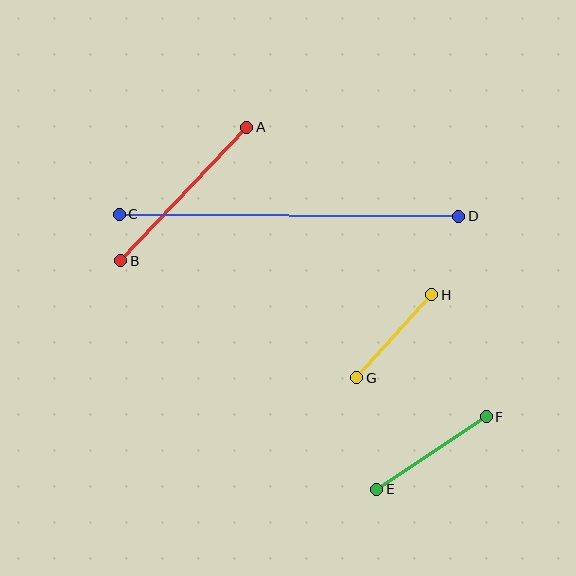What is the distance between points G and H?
The distance is approximately 112 pixels.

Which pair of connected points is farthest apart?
Points C and D are farthest apart.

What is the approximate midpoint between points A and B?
The midpoint is at approximately (184, 194) pixels.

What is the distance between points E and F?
The distance is approximately 131 pixels.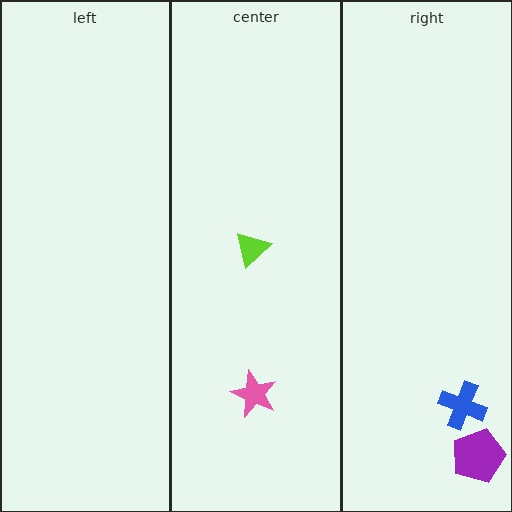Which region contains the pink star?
The center region.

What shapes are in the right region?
The purple pentagon, the blue cross.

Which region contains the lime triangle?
The center region.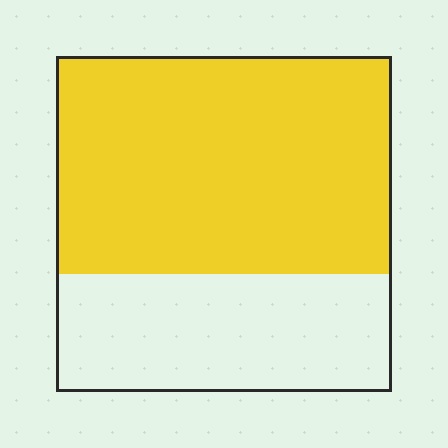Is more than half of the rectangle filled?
Yes.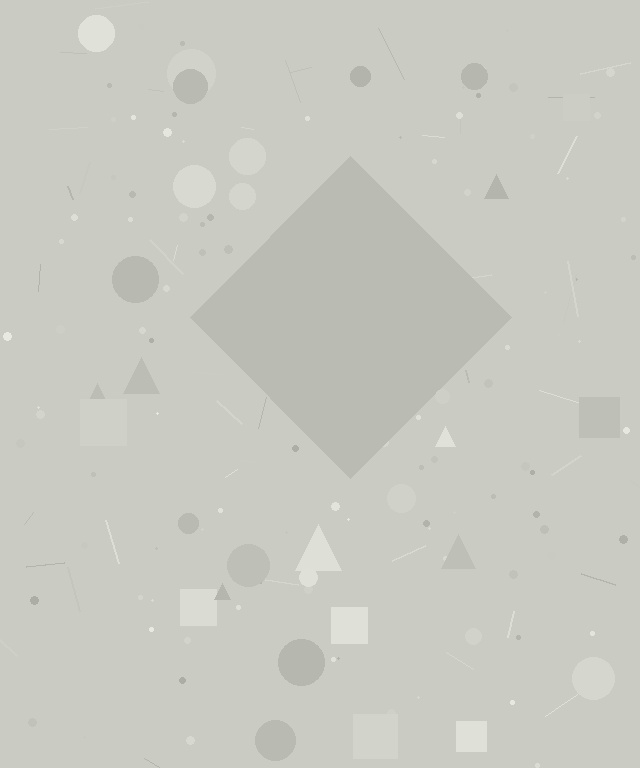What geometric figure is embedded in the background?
A diamond is embedded in the background.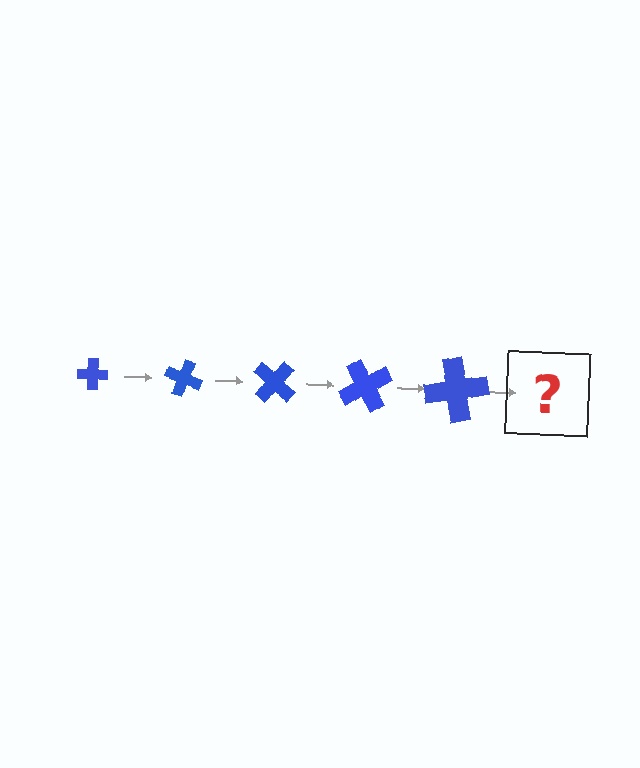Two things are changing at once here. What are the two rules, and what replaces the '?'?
The two rules are that the cross grows larger each step and it rotates 20 degrees each step. The '?' should be a cross, larger than the previous one and rotated 100 degrees from the start.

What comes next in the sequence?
The next element should be a cross, larger than the previous one and rotated 100 degrees from the start.